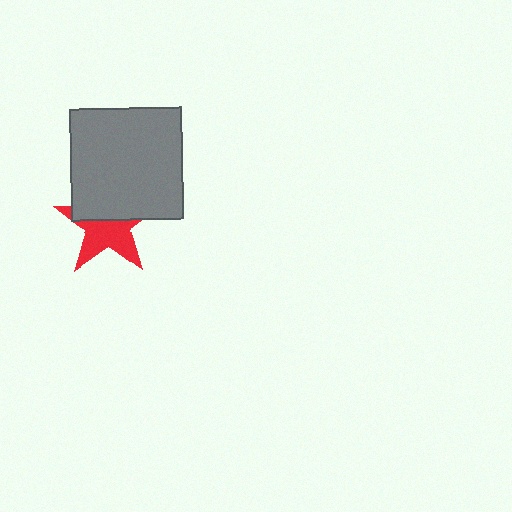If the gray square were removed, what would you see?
You would see the complete red star.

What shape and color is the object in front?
The object in front is a gray square.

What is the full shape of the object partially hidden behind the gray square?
The partially hidden object is a red star.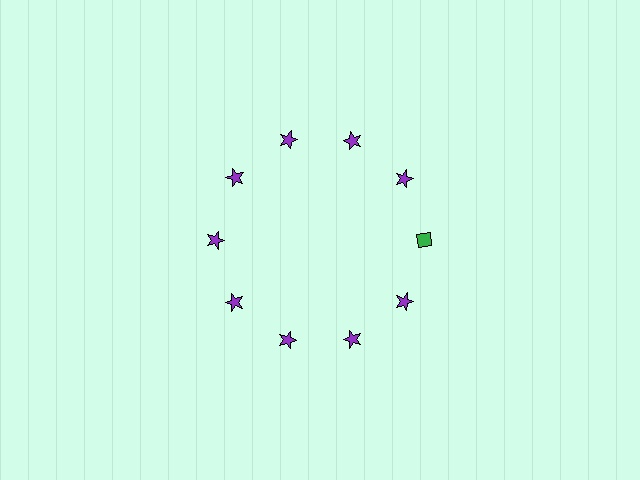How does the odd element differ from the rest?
It differs in both color (green instead of purple) and shape (diamond instead of star).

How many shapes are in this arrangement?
There are 10 shapes arranged in a ring pattern.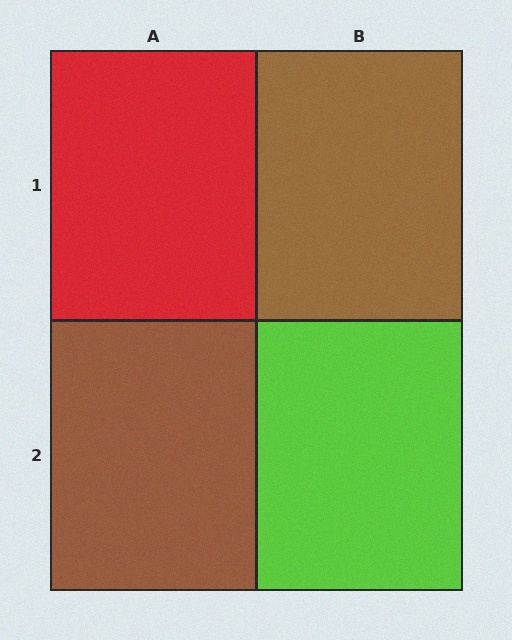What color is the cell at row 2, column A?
Brown.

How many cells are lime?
1 cell is lime.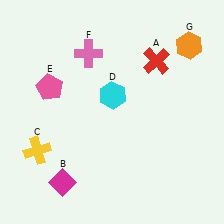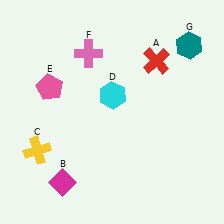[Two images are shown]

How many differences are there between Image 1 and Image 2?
There is 1 difference between the two images.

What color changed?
The hexagon (G) changed from orange in Image 1 to teal in Image 2.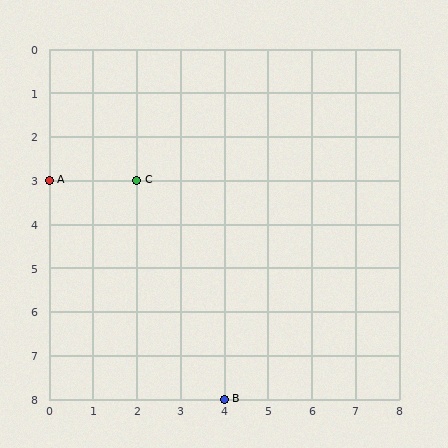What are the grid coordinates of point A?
Point A is at grid coordinates (0, 3).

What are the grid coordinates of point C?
Point C is at grid coordinates (2, 3).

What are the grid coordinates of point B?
Point B is at grid coordinates (4, 8).